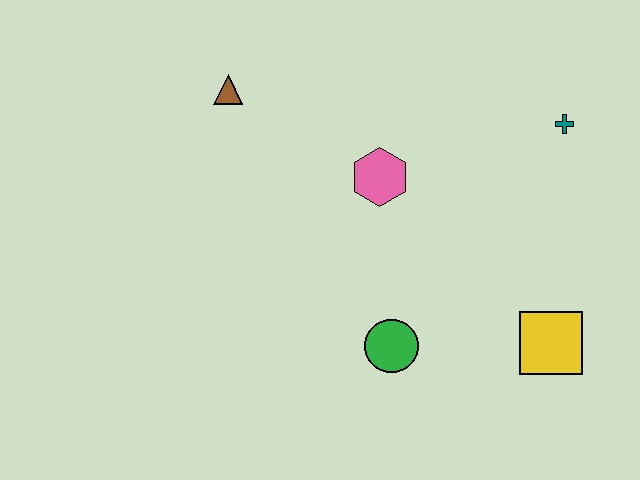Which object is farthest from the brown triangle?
The yellow square is farthest from the brown triangle.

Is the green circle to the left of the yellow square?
Yes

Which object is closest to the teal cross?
The pink hexagon is closest to the teal cross.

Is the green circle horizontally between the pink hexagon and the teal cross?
Yes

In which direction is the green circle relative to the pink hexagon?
The green circle is below the pink hexagon.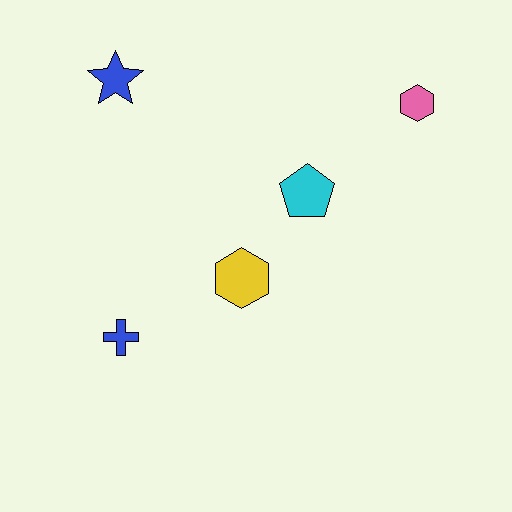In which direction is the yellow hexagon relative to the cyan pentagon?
The yellow hexagon is below the cyan pentagon.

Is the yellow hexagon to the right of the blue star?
Yes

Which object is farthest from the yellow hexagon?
The pink hexagon is farthest from the yellow hexagon.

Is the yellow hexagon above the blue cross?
Yes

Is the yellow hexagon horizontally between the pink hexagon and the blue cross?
Yes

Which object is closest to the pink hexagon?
The cyan pentagon is closest to the pink hexagon.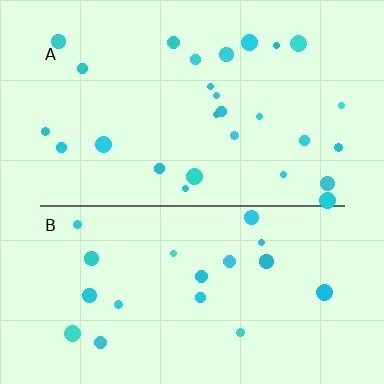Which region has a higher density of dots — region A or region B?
A (the top).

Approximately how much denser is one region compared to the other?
Approximately 1.4× — region A over region B.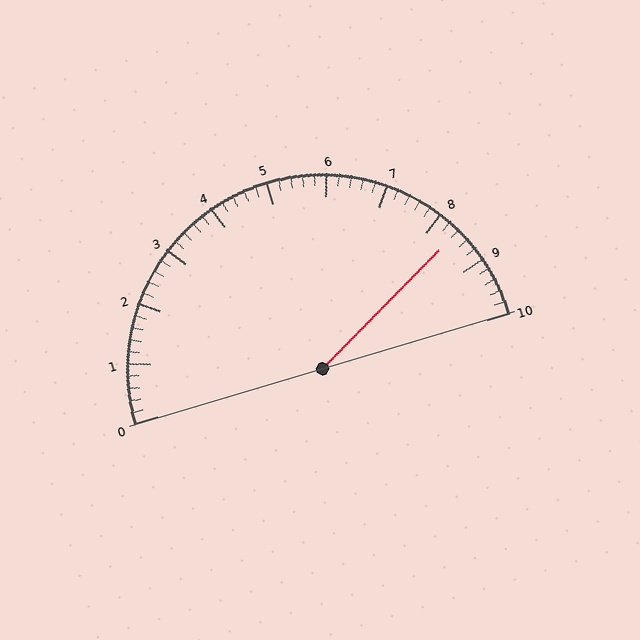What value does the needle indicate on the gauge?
The needle indicates approximately 8.4.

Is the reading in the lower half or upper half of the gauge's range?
The reading is in the upper half of the range (0 to 10).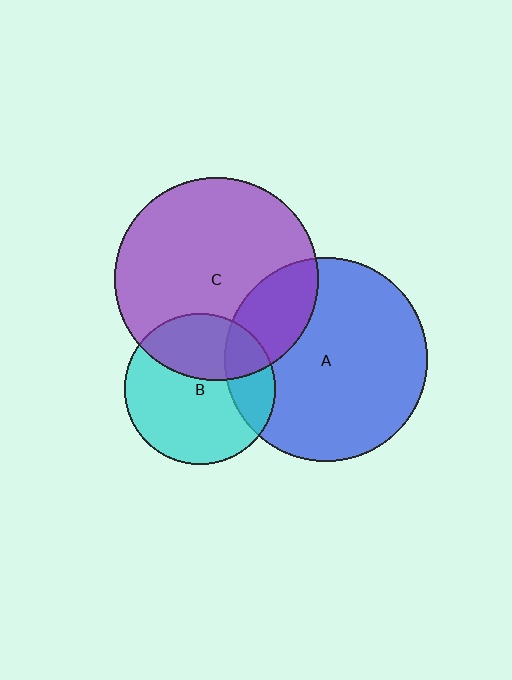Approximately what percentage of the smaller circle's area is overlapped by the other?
Approximately 35%.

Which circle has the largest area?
Circle C (purple).